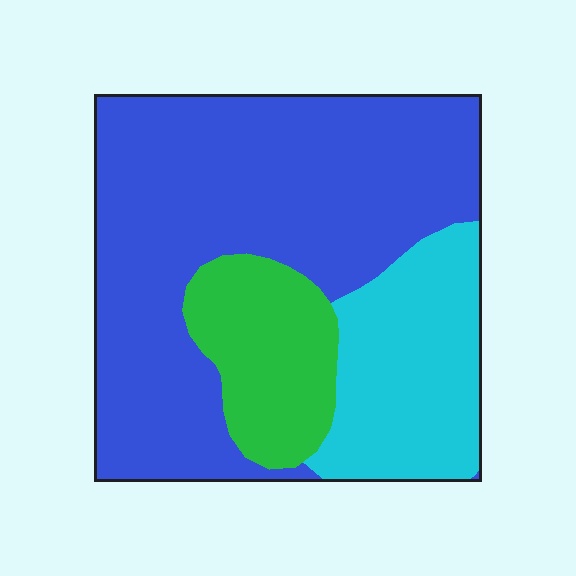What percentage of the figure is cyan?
Cyan covers roughly 25% of the figure.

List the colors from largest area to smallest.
From largest to smallest: blue, cyan, green.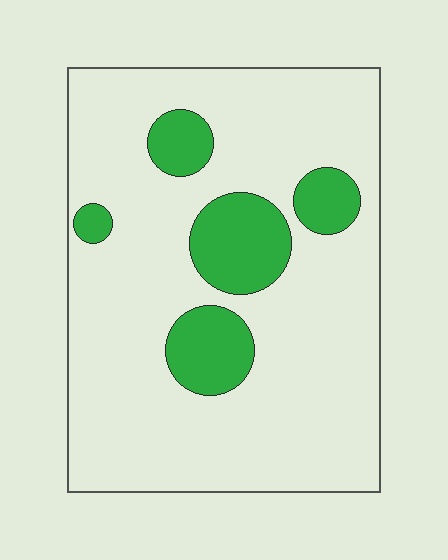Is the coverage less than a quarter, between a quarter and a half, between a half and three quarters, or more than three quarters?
Less than a quarter.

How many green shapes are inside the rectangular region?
5.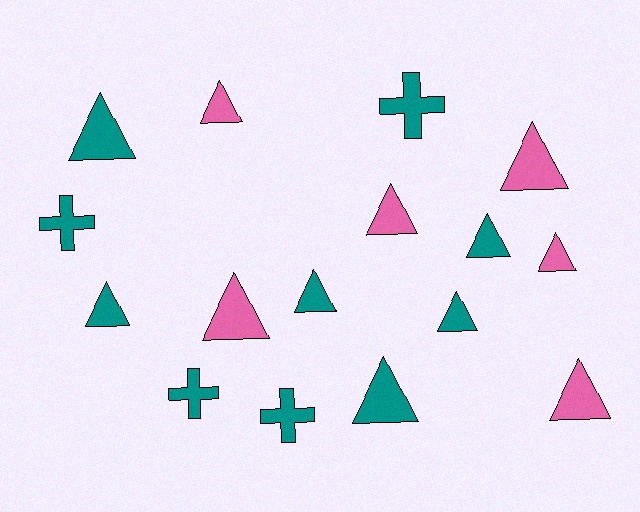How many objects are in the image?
There are 16 objects.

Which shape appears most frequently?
Triangle, with 12 objects.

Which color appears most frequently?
Teal, with 10 objects.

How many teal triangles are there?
There are 6 teal triangles.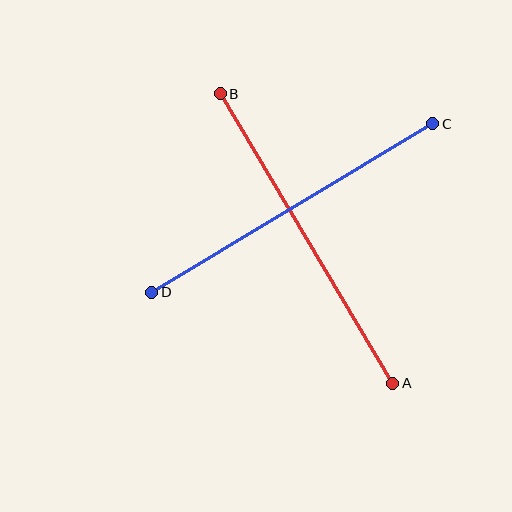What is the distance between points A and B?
The distance is approximately 337 pixels.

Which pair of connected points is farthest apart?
Points A and B are farthest apart.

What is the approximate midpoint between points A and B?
The midpoint is at approximately (306, 238) pixels.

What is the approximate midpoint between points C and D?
The midpoint is at approximately (292, 208) pixels.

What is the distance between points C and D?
The distance is approximately 328 pixels.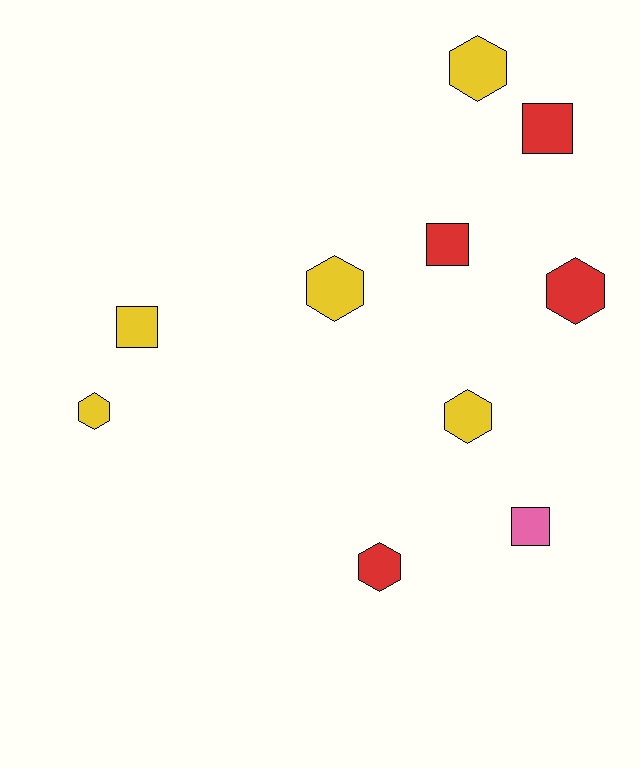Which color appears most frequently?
Yellow, with 5 objects.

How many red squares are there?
There are 2 red squares.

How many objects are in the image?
There are 10 objects.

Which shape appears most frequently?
Hexagon, with 6 objects.